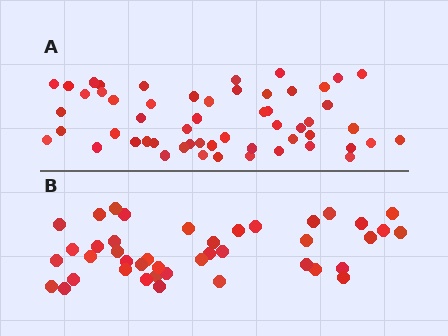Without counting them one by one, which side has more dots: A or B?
Region A (the top region) has more dots.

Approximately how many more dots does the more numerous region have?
Region A has approximately 15 more dots than region B.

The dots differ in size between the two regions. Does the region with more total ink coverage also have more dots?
No. Region B has more total ink coverage because its dots are larger, but region A actually contains more individual dots. Total area can be misleading — the number of items is what matters here.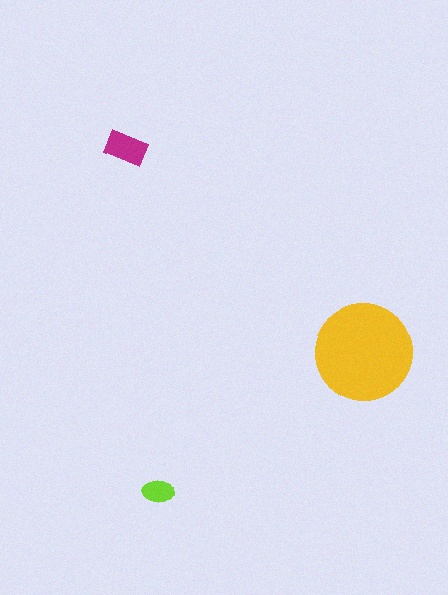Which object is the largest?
The yellow circle.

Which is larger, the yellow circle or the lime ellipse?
The yellow circle.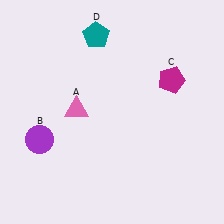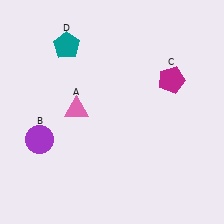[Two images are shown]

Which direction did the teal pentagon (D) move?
The teal pentagon (D) moved left.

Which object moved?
The teal pentagon (D) moved left.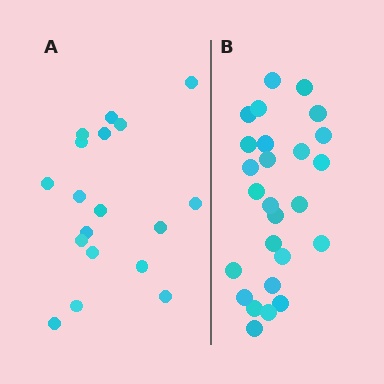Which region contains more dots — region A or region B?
Region B (the right region) has more dots.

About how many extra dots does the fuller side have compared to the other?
Region B has roughly 8 or so more dots than region A.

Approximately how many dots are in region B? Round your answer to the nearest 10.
About 30 dots. (The exact count is 26, which rounds to 30.)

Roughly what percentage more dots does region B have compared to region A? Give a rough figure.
About 45% more.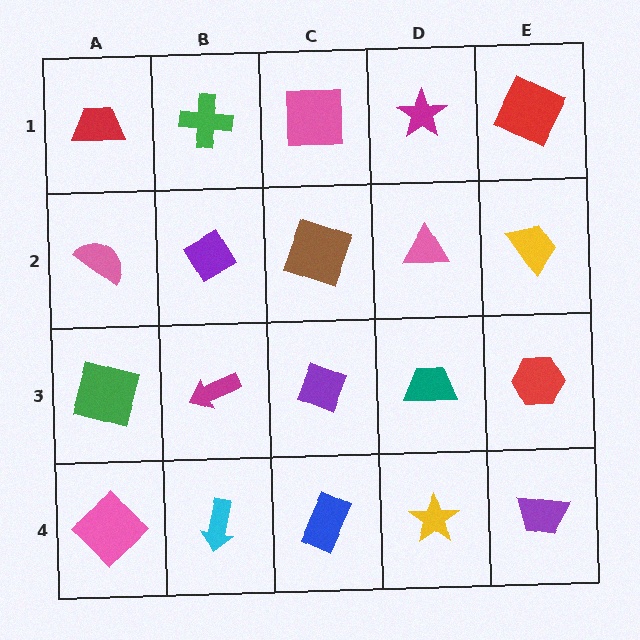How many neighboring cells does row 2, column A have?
3.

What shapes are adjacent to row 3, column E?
A yellow trapezoid (row 2, column E), a purple trapezoid (row 4, column E), a teal trapezoid (row 3, column D).